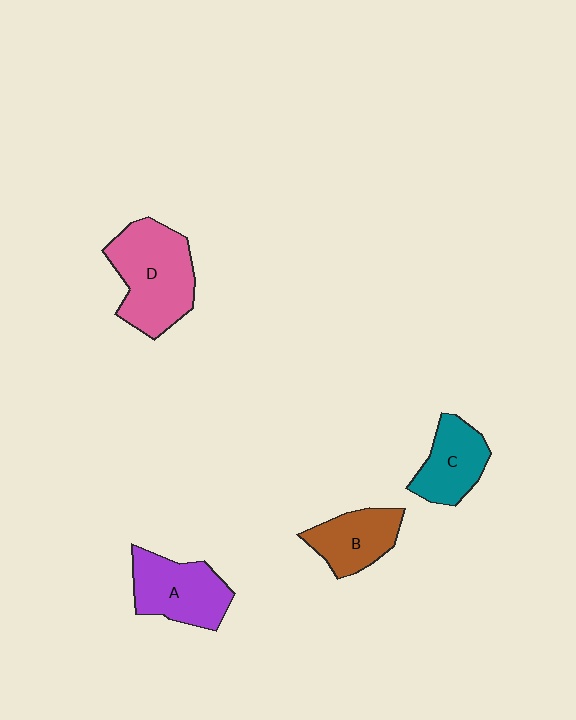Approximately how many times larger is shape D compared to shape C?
Approximately 1.6 times.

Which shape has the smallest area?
Shape B (brown).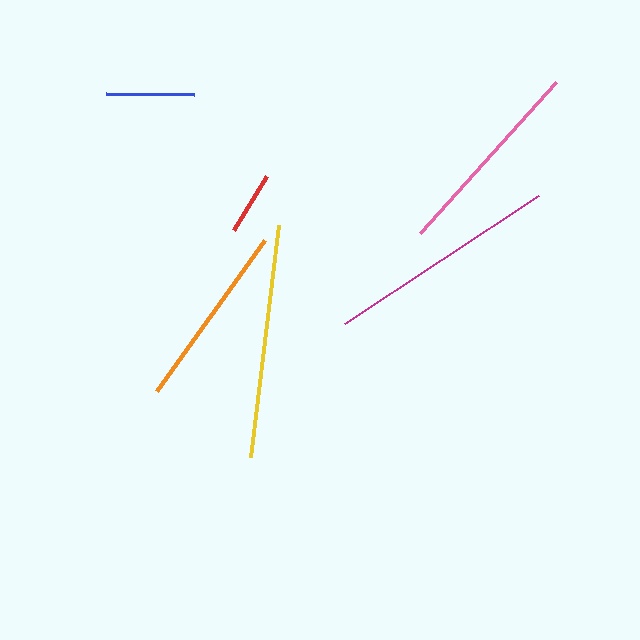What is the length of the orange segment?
The orange segment is approximately 185 pixels long.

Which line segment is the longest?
The yellow line is the longest at approximately 234 pixels.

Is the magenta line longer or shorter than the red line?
The magenta line is longer than the red line.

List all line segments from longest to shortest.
From longest to shortest: yellow, magenta, pink, orange, blue, red.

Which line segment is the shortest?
The red line is the shortest at approximately 64 pixels.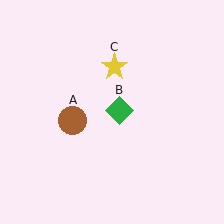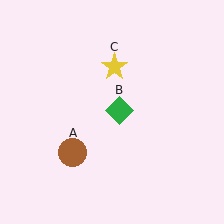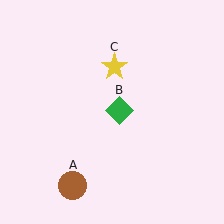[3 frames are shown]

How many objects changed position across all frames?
1 object changed position: brown circle (object A).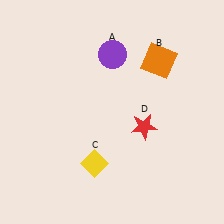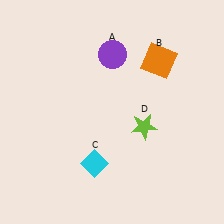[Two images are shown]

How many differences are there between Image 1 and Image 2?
There are 2 differences between the two images.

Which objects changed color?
C changed from yellow to cyan. D changed from red to lime.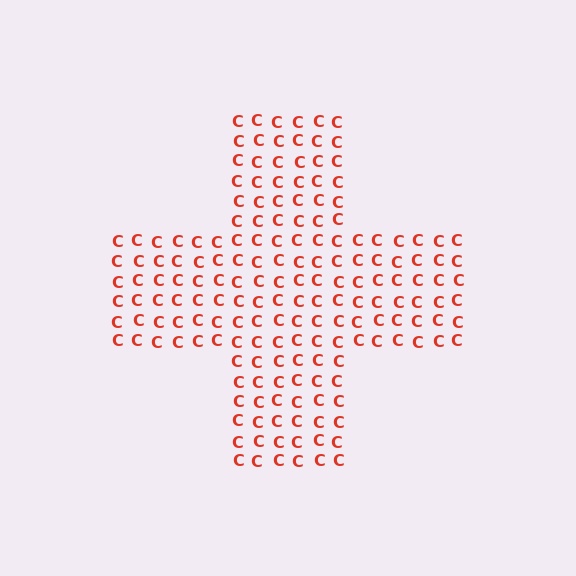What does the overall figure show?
The overall figure shows a cross.